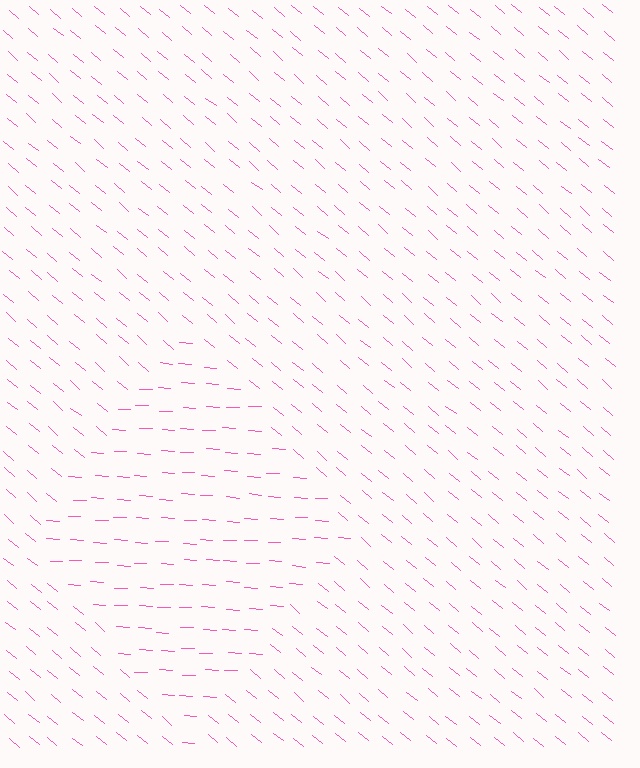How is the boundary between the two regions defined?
The boundary is defined purely by a change in line orientation (approximately 36 degrees difference). All lines are the same color and thickness.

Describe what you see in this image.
The image is filled with small pink line segments. A diamond region in the image has lines oriented differently from the surrounding lines, creating a visible texture boundary.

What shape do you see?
I see a diamond.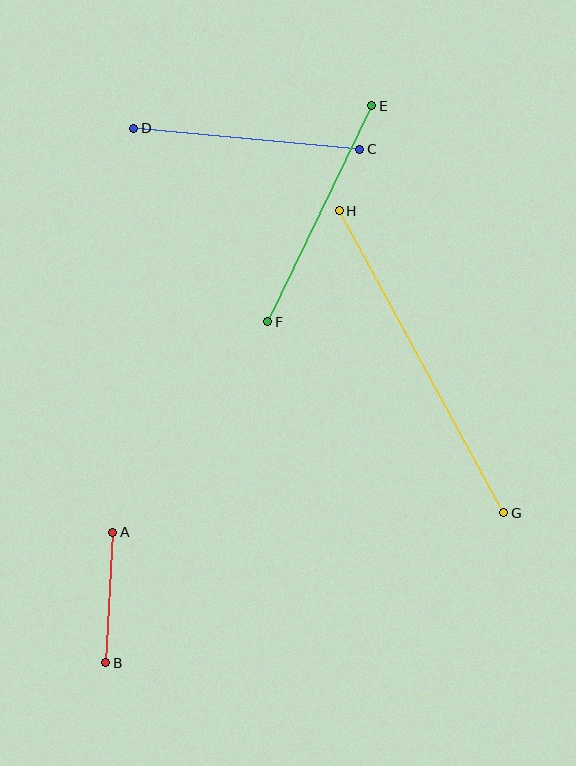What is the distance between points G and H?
The distance is approximately 344 pixels.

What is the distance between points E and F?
The distance is approximately 240 pixels.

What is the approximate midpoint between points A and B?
The midpoint is at approximately (109, 598) pixels.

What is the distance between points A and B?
The distance is approximately 131 pixels.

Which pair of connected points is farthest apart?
Points G and H are farthest apart.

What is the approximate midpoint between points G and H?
The midpoint is at approximately (421, 362) pixels.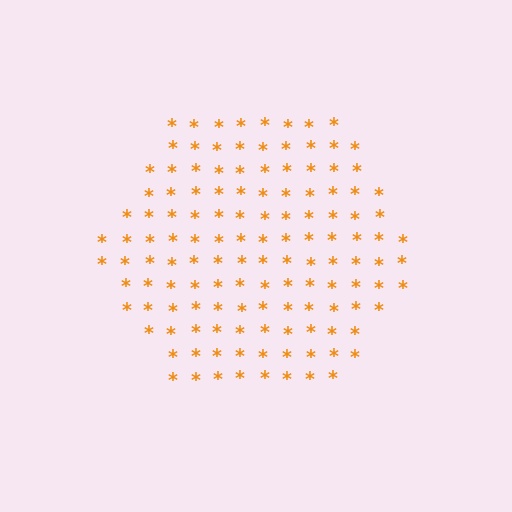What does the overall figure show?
The overall figure shows a hexagon.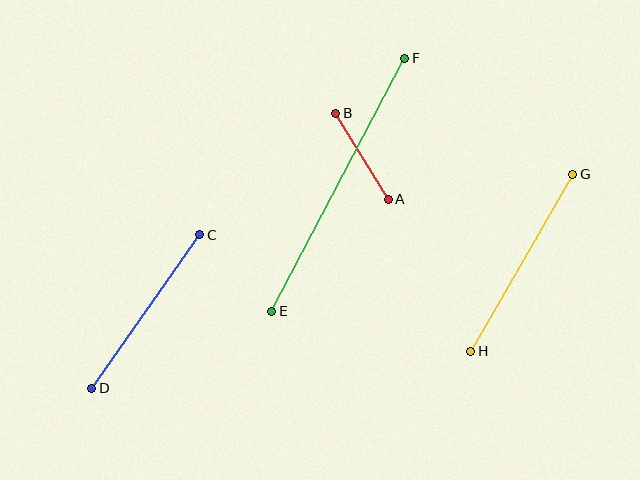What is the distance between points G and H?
The distance is approximately 204 pixels.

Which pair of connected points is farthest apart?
Points E and F are farthest apart.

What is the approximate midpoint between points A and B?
The midpoint is at approximately (362, 156) pixels.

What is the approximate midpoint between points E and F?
The midpoint is at approximately (338, 185) pixels.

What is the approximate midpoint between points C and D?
The midpoint is at approximately (146, 311) pixels.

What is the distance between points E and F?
The distance is approximately 286 pixels.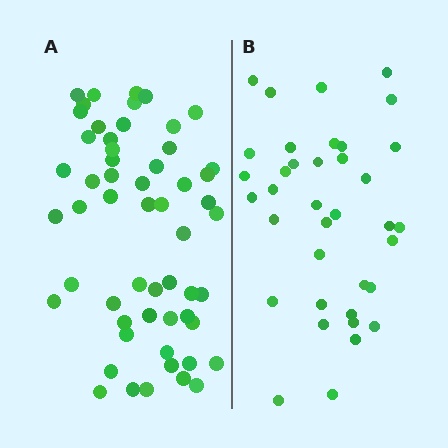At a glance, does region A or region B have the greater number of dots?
Region A (the left region) has more dots.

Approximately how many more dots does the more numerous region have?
Region A has approximately 20 more dots than region B.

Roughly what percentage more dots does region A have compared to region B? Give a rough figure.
About 50% more.